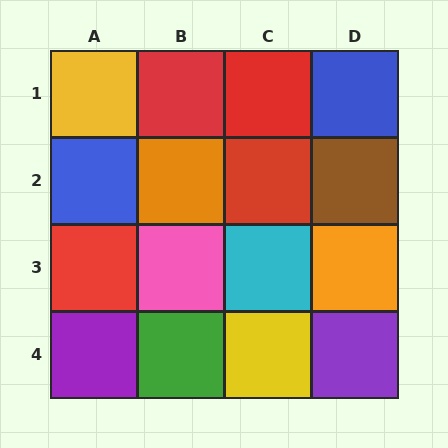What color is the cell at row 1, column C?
Red.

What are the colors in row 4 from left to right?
Purple, green, yellow, purple.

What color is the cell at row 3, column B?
Pink.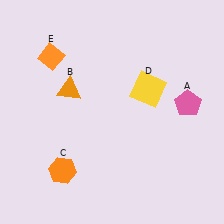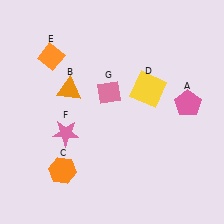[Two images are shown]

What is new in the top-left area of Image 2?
A pink diamond (G) was added in the top-left area of Image 2.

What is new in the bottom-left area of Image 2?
A pink star (F) was added in the bottom-left area of Image 2.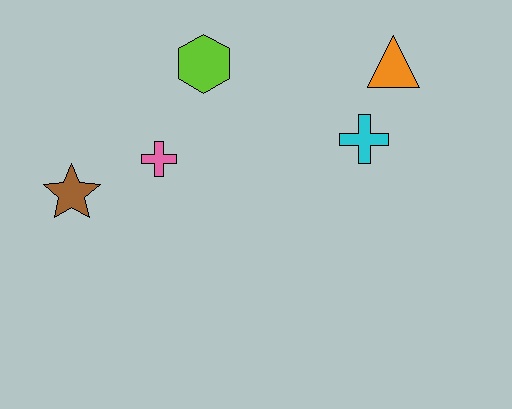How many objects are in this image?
There are 5 objects.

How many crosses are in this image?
There are 2 crosses.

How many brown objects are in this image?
There is 1 brown object.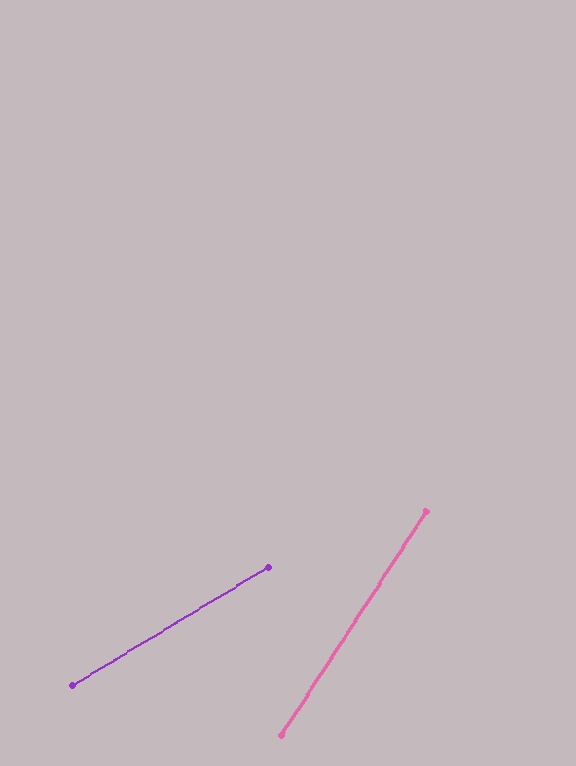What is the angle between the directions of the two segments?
Approximately 26 degrees.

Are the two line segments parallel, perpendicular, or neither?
Neither parallel nor perpendicular — they differ by about 26°.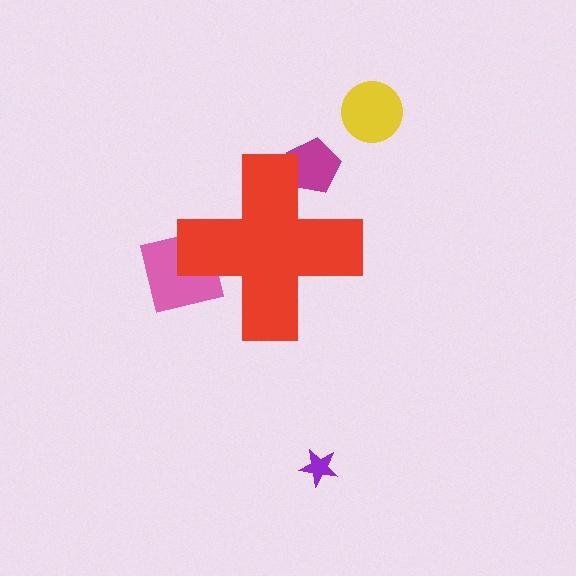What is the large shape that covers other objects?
A red cross.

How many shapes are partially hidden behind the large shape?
2 shapes are partially hidden.